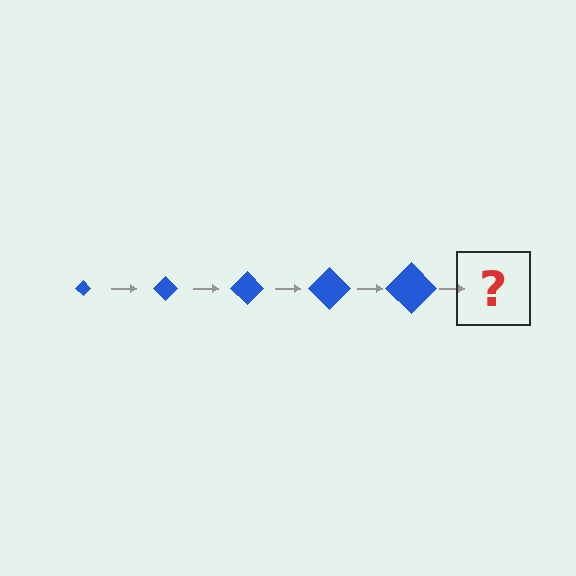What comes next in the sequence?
The next element should be a blue diamond, larger than the previous one.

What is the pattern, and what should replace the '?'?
The pattern is that the diamond gets progressively larger each step. The '?' should be a blue diamond, larger than the previous one.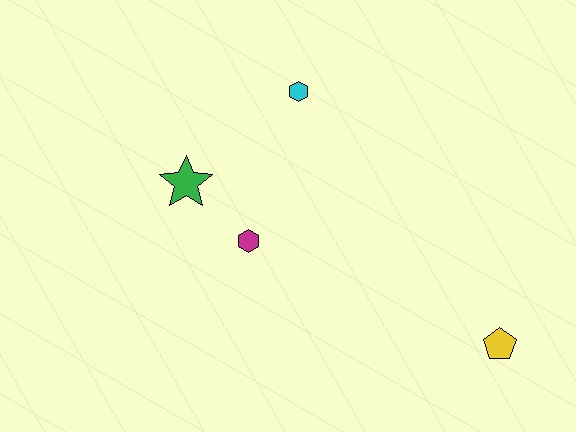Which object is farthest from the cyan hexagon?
The yellow pentagon is farthest from the cyan hexagon.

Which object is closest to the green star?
The magenta hexagon is closest to the green star.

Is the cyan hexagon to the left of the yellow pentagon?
Yes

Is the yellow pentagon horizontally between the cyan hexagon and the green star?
No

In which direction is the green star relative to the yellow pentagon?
The green star is to the left of the yellow pentagon.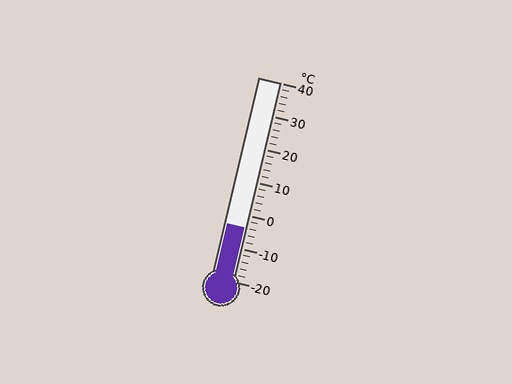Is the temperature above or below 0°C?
The temperature is below 0°C.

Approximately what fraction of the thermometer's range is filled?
The thermometer is filled to approximately 25% of its range.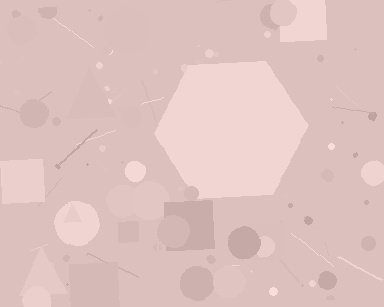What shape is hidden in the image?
A hexagon is hidden in the image.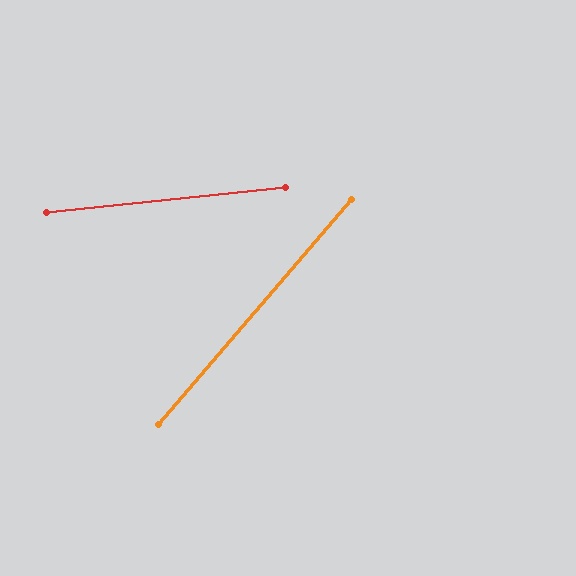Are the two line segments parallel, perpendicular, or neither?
Neither parallel nor perpendicular — they differ by about 43°.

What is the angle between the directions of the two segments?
Approximately 43 degrees.